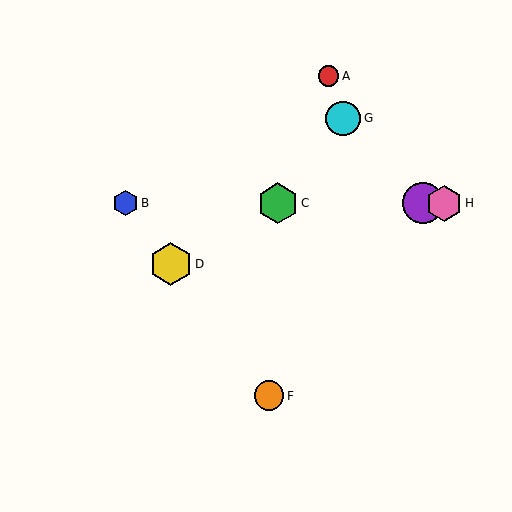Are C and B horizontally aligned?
Yes, both are at y≈203.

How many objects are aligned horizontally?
4 objects (B, C, E, H) are aligned horizontally.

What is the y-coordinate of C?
Object C is at y≈203.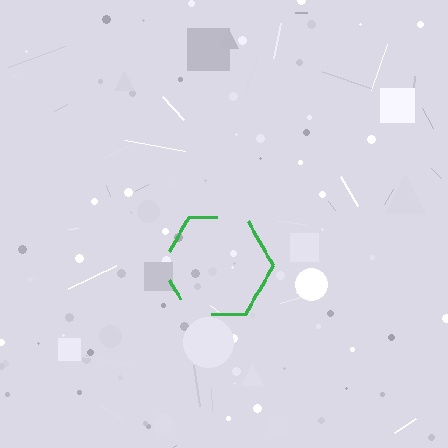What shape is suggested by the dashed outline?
The dashed outline suggests a hexagon.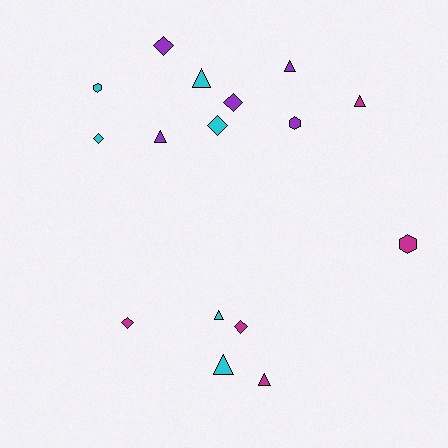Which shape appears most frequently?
Triangle, with 7 objects.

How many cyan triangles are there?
There are 3 cyan triangles.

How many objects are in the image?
There are 16 objects.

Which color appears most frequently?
Cyan, with 6 objects.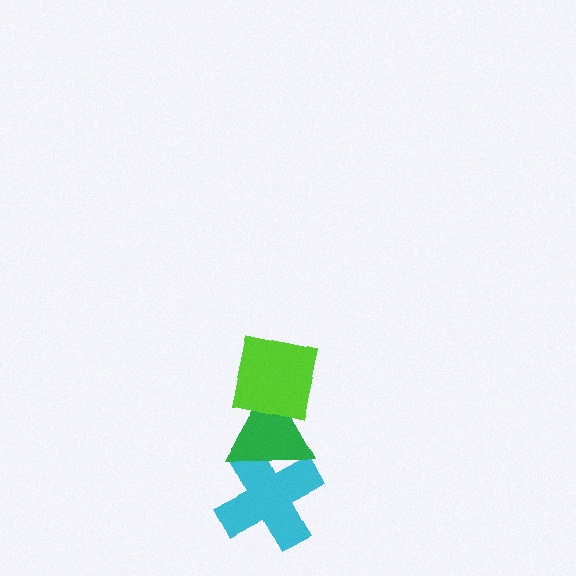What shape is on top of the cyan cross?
The green triangle is on top of the cyan cross.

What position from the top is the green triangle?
The green triangle is 2nd from the top.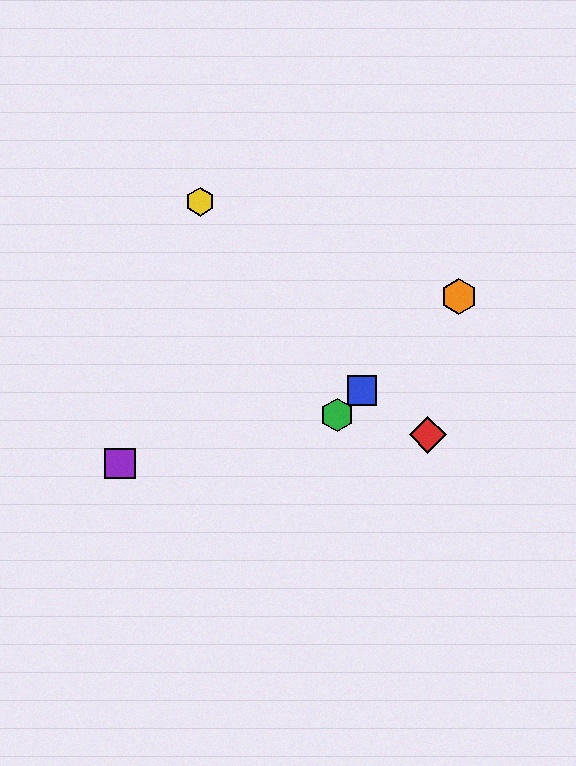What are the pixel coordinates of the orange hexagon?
The orange hexagon is at (459, 296).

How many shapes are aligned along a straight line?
3 shapes (the blue square, the green hexagon, the orange hexagon) are aligned along a straight line.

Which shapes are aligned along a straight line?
The blue square, the green hexagon, the orange hexagon are aligned along a straight line.